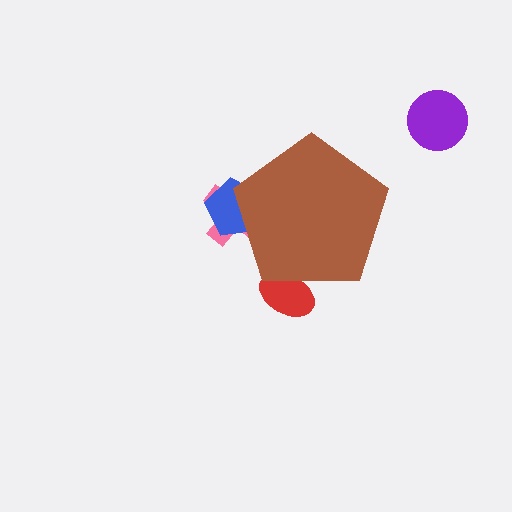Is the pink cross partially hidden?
Yes, the pink cross is partially hidden behind the brown pentagon.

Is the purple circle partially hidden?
No, the purple circle is fully visible.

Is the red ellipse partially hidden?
Yes, the red ellipse is partially hidden behind the brown pentagon.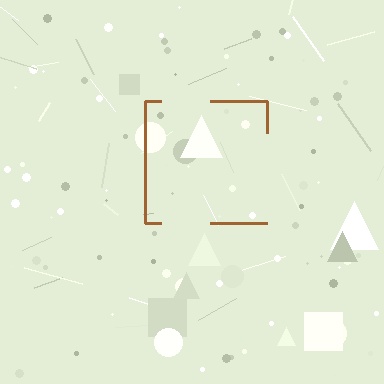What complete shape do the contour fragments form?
The contour fragments form a square.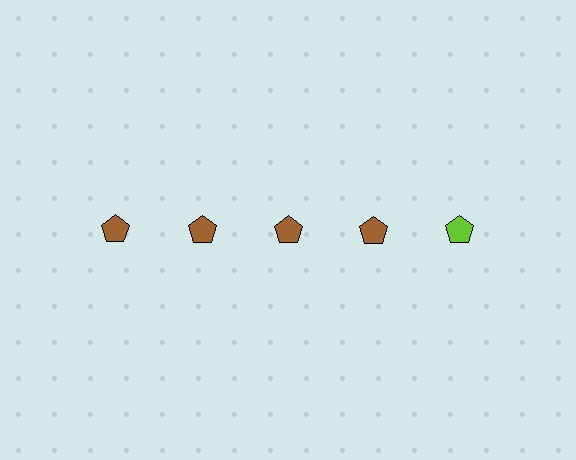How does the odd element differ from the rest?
It has a different color: lime instead of brown.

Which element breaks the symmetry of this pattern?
The lime pentagon in the top row, rightmost column breaks the symmetry. All other shapes are brown pentagons.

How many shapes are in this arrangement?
There are 5 shapes arranged in a grid pattern.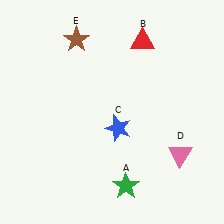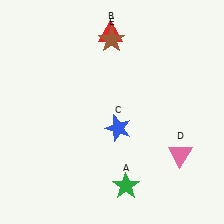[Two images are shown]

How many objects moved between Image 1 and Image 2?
2 objects moved between the two images.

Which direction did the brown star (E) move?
The brown star (E) moved right.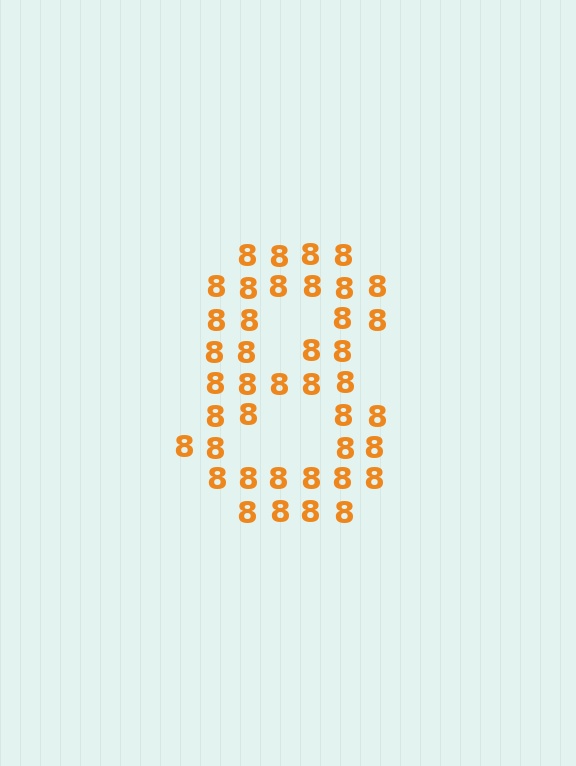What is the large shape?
The large shape is the digit 8.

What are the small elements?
The small elements are digit 8's.